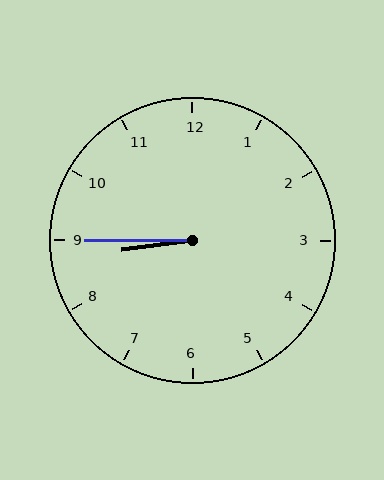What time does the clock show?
8:45.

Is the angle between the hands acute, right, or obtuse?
It is acute.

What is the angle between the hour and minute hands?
Approximately 8 degrees.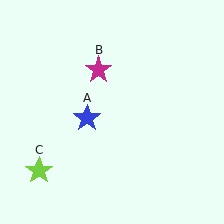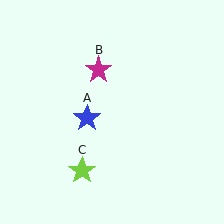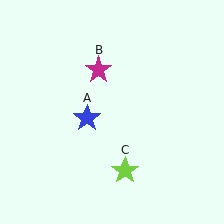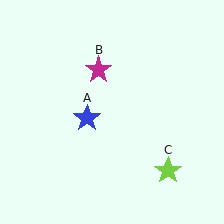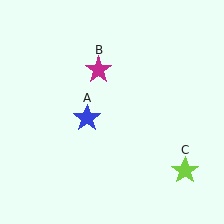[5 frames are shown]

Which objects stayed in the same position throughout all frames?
Blue star (object A) and magenta star (object B) remained stationary.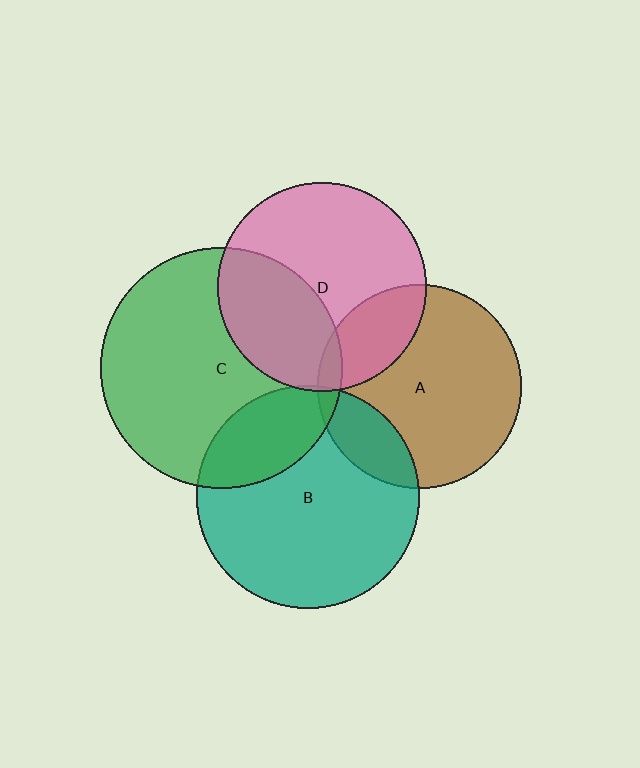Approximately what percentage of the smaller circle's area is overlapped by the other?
Approximately 5%.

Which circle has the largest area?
Circle C (green).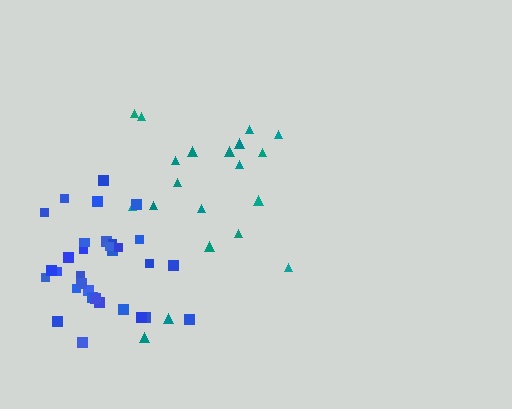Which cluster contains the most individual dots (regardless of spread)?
Blue (33).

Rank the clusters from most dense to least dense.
blue, teal.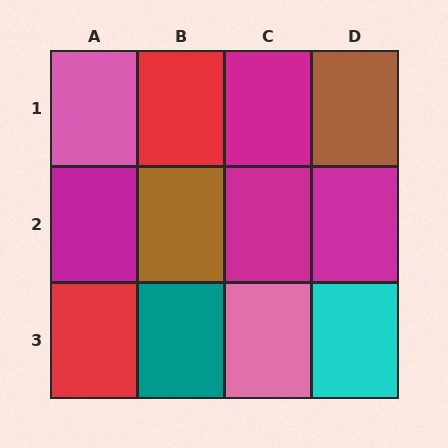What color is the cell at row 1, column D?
Brown.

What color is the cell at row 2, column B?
Brown.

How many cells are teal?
1 cell is teal.